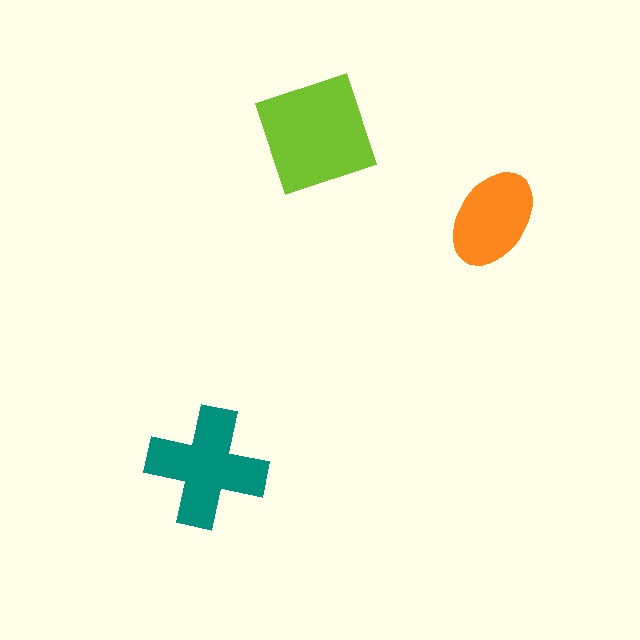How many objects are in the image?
There are 3 objects in the image.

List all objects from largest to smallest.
The lime square, the teal cross, the orange ellipse.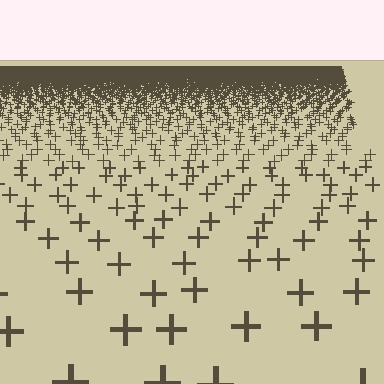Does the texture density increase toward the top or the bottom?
Density increases toward the top.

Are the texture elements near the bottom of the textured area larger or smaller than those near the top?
Larger. Near the bottom, elements are closer to the viewer and appear at a bigger on-screen size.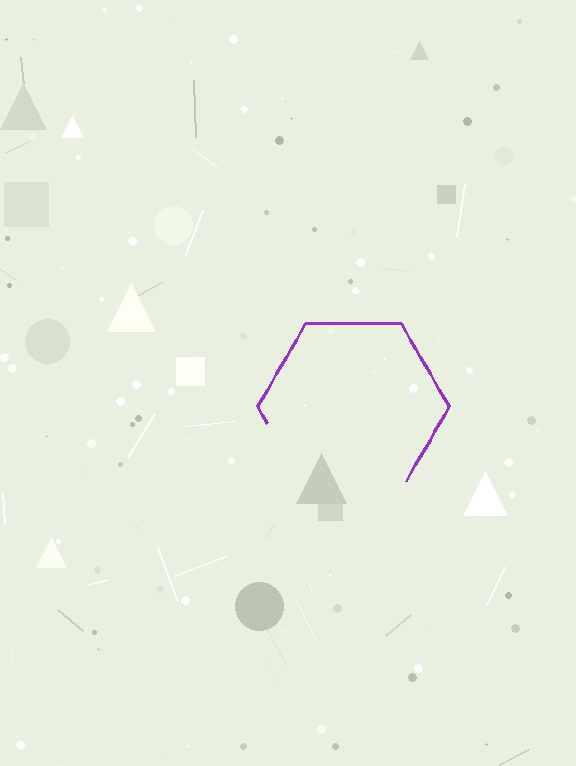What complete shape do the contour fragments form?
The contour fragments form a hexagon.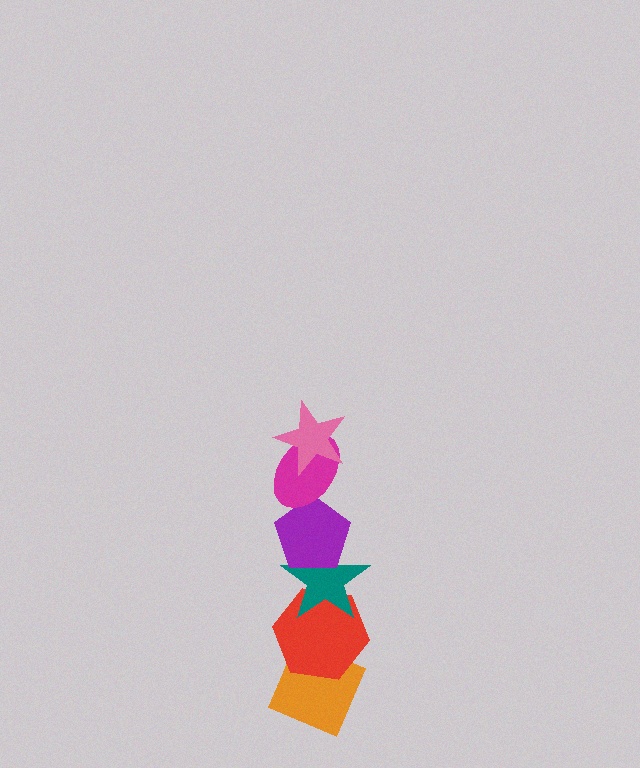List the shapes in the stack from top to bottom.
From top to bottom: the pink star, the magenta ellipse, the purple pentagon, the teal star, the red hexagon, the orange diamond.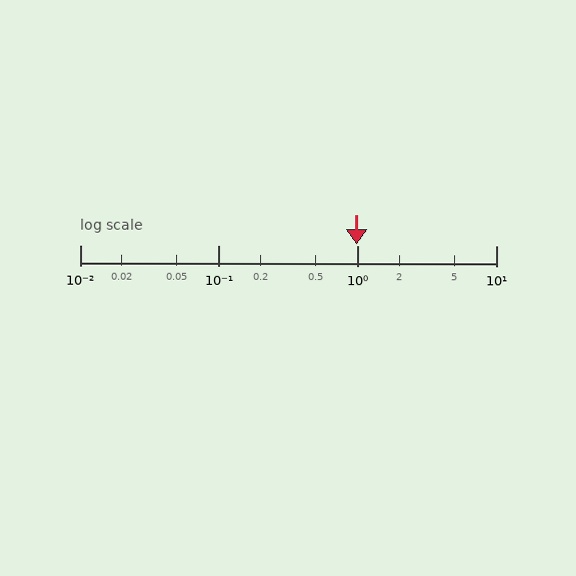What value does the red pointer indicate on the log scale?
The pointer indicates approximately 0.99.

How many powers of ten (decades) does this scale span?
The scale spans 3 decades, from 0.01 to 10.